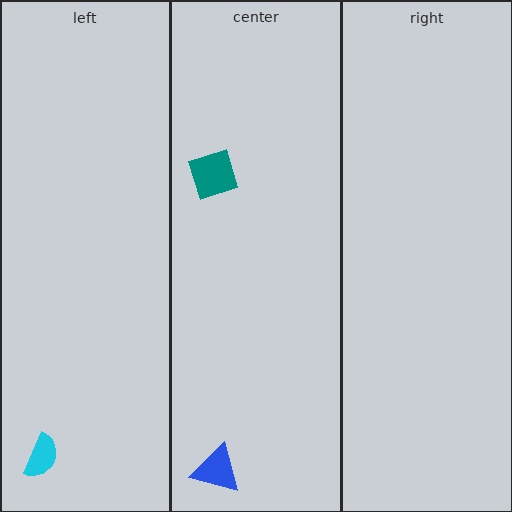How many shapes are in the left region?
1.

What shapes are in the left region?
The cyan semicircle.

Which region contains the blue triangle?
The center region.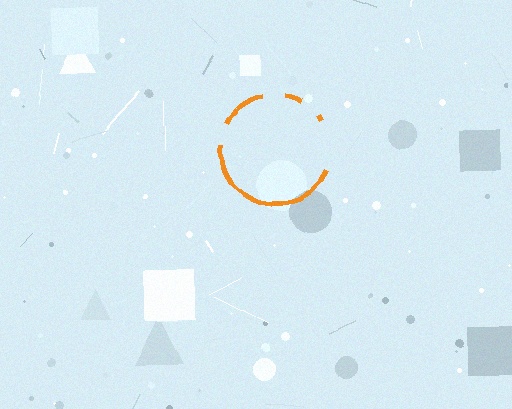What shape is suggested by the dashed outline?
The dashed outline suggests a circle.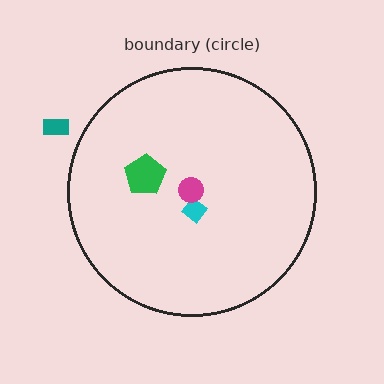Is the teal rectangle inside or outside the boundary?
Outside.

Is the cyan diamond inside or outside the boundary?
Inside.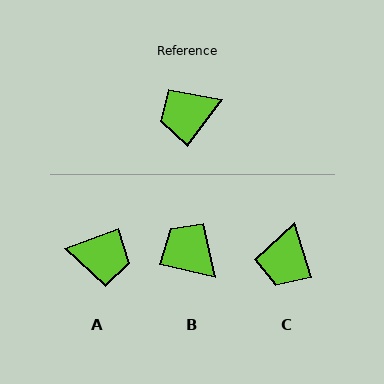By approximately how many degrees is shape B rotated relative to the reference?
Approximately 67 degrees clockwise.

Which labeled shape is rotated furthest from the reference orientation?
A, about 147 degrees away.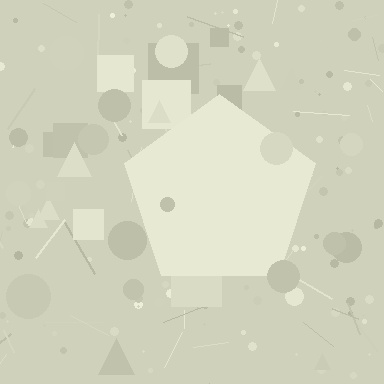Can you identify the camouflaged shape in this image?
The camouflaged shape is a pentagon.